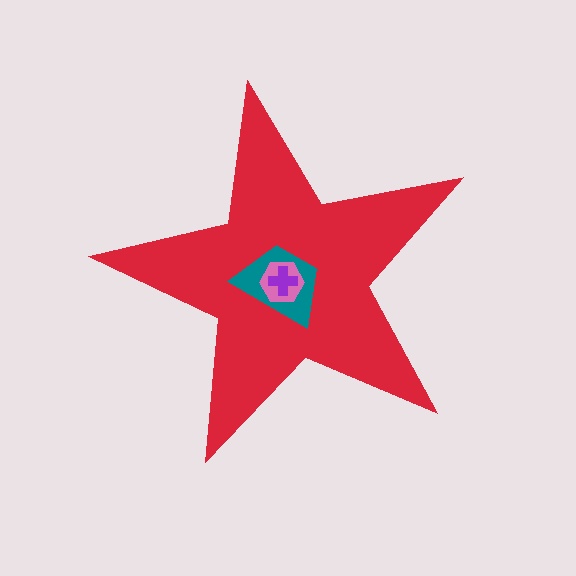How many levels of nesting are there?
4.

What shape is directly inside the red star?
The teal trapezoid.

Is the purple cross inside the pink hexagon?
Yes.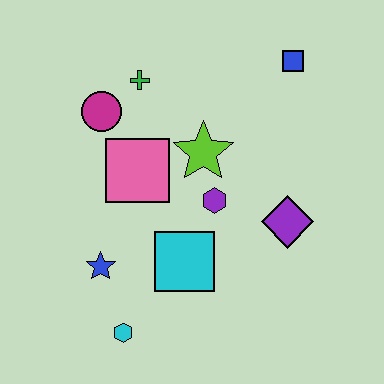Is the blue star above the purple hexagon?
No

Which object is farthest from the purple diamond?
The magenta circle is farthest from the purple diamond.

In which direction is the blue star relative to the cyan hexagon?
The blue star is above the cyan hexagon.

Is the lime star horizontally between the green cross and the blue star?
No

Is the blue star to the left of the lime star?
Yes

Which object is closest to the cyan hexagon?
The blue star is closest to the cyan hexagon.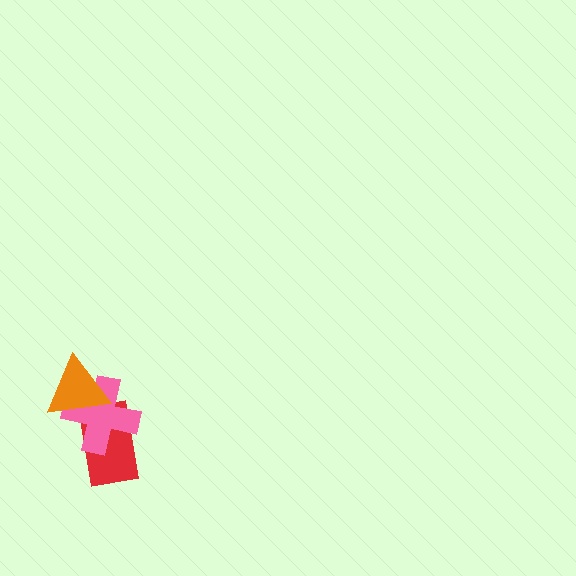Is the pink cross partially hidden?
Yes, it is partially covered by another shape.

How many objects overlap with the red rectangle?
2 objects overlap with the red rectangle.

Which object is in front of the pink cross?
The orange triangle is in front of the pink cross.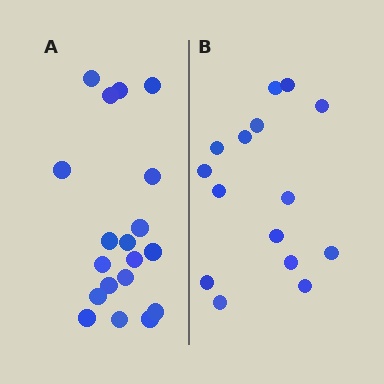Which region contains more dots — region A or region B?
Region A (the left region) has more dots.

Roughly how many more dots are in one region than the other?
Region A has about 4 more dots than region B.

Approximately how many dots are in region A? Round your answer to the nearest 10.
About 20 dots. (The exact count is 19, which rounds to 20.)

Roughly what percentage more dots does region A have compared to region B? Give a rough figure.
About 25% more.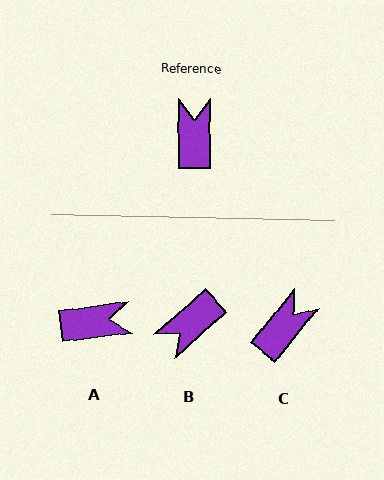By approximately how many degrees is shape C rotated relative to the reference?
Approximately 39 degrees clockwise.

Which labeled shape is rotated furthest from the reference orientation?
B, about 132 degrees away.